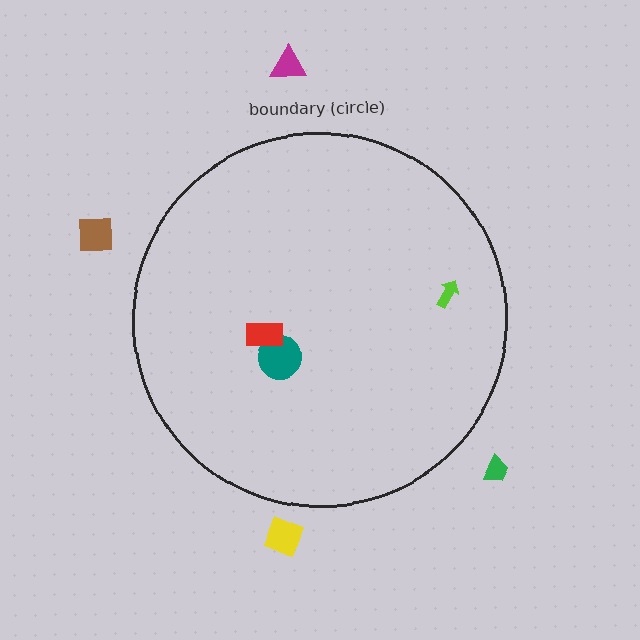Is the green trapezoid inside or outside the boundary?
Outside.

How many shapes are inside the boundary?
3 inside, 4 outside.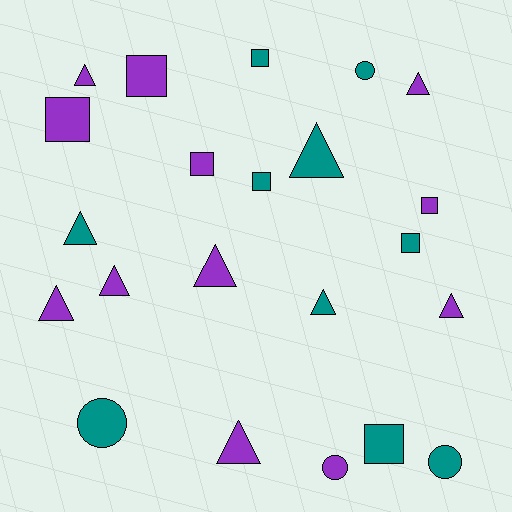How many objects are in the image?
There are 22 objects.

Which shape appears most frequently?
Triangle, with 10 objects.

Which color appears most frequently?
Purple, with 12 objects.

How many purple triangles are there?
There are 7 purple triangles.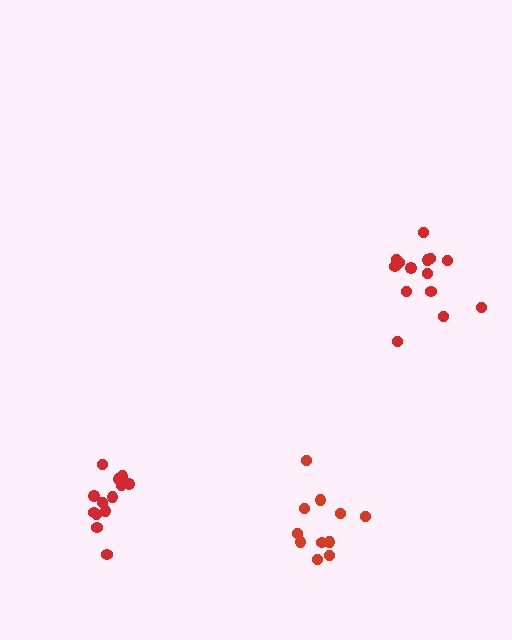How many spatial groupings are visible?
There are 3 spatial groupings.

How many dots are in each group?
Group 1: 13 dots, Group 2: 11 dots, Group 3: 14 dots (38 total).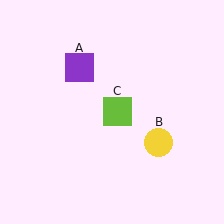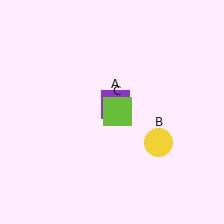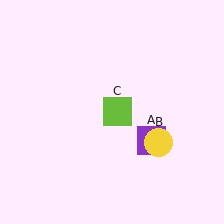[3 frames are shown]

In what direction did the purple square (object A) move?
The purple square (object A) moved down and to the right.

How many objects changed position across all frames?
1 object changed position: purple square (object A).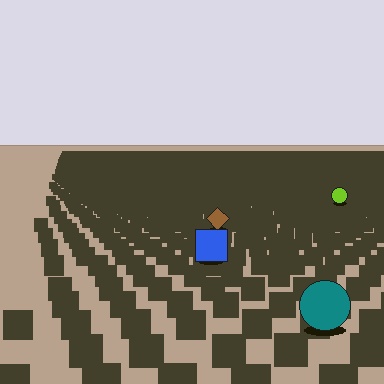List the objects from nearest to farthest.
From nearest to farthest: the teal circle, the blue square, the brown diamond, the lime circle.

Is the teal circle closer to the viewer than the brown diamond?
Yes. The teal circle is closer — you can tell from the texture gradient: the ground texture is coarser near it.